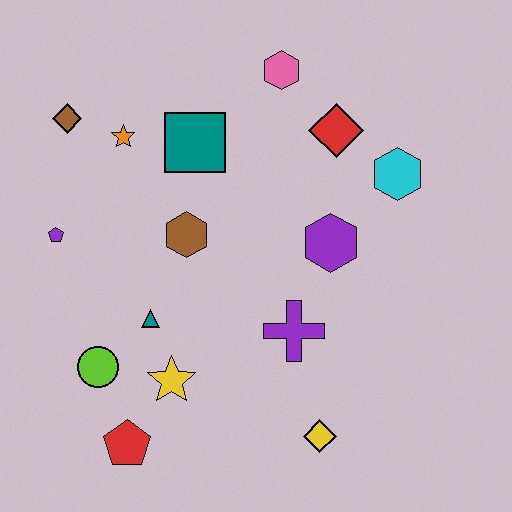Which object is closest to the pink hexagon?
The red diamond is closest to the pink hexagon.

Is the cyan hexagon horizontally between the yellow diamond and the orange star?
No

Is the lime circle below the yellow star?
No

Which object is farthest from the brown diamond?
The yellow diamond is farthest from the brown diamond.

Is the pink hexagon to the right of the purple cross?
No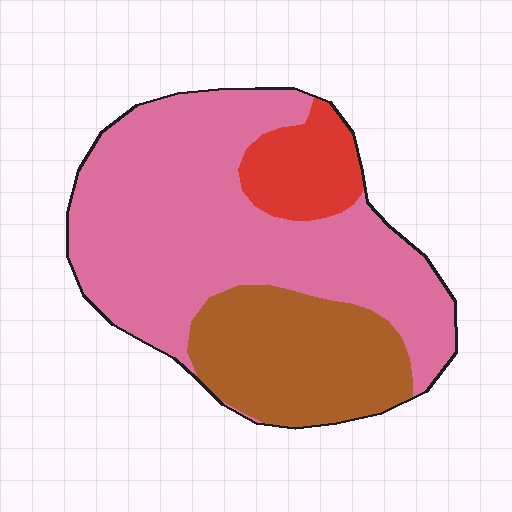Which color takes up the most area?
Pink, at roughly 60%.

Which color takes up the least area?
Red, at roughly 10%.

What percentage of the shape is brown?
Brown takes up about one quarter (1/4) of the shape.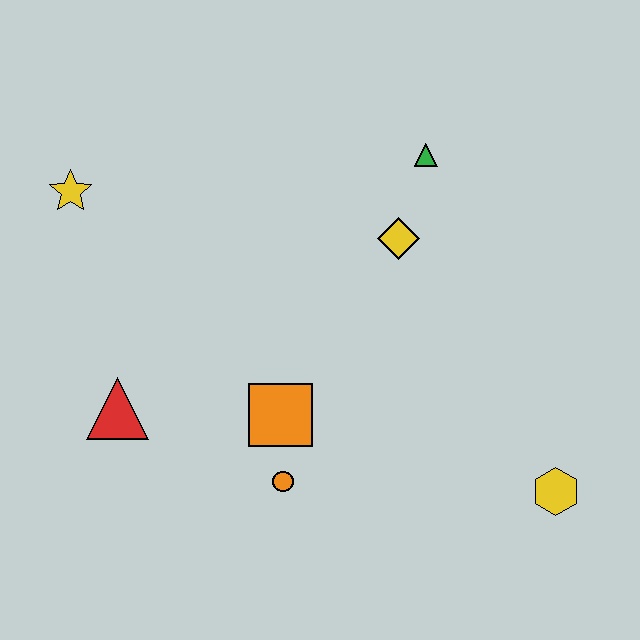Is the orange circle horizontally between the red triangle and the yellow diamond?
Yes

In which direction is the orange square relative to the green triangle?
The orange square is below the green triangle.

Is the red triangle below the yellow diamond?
Yes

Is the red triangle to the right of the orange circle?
No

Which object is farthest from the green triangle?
The red triangle is farthest from the green triangle.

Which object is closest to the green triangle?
The yellow diamond is closest to the green triangle.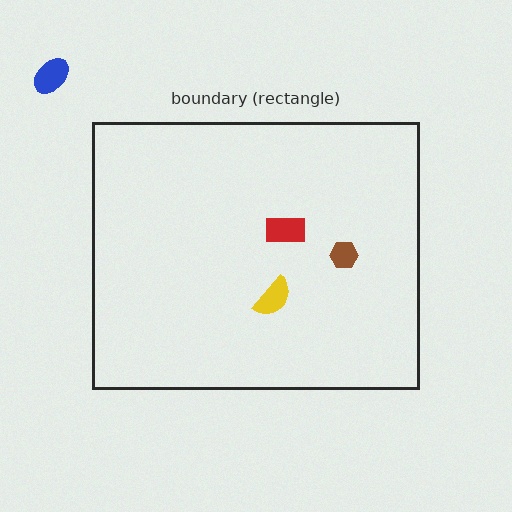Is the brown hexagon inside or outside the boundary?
Inside.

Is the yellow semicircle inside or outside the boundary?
Inside.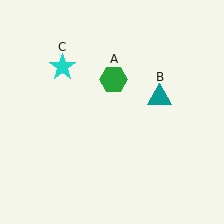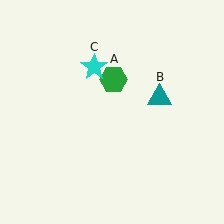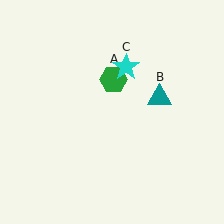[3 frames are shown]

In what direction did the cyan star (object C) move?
The cyan star (object C) moved right.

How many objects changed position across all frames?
1 object changed position: cyan star (object C).